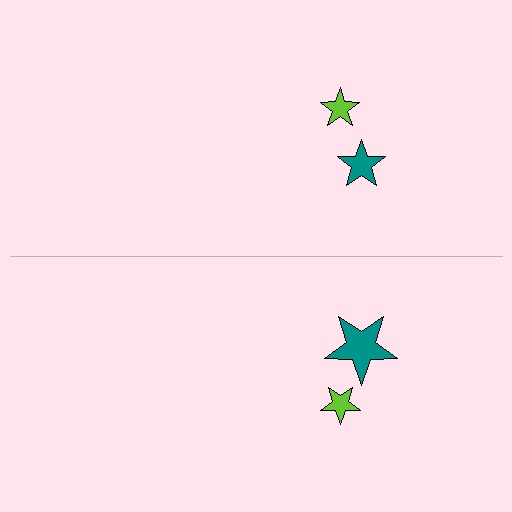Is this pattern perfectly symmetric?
No, the pattern is not perfectly symmetric. The teal star on the bottom side has a different size than its mirror counterpart.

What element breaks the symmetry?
The teal star on the bottom side has a different size than its mirror counterpart.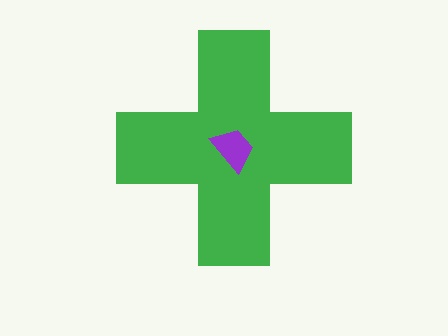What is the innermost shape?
The purple trapezoid.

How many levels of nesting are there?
2.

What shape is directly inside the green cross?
The purple trapezoid.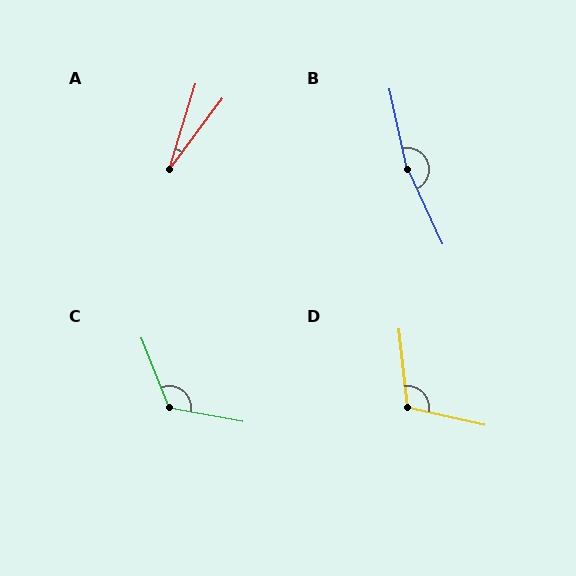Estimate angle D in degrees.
Approximately 109 degrees.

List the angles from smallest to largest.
A (20°), D (109°), C (122°), B (167°).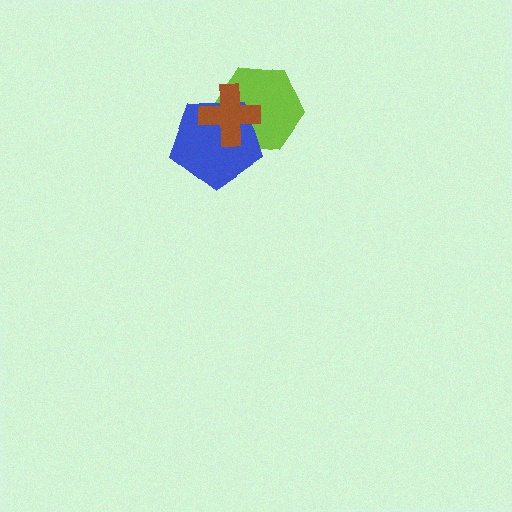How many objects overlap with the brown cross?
2 objects overlap with the brown cross.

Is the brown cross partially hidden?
No, no other shape covers it.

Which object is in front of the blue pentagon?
The brown cross is in front of the blue pentagon.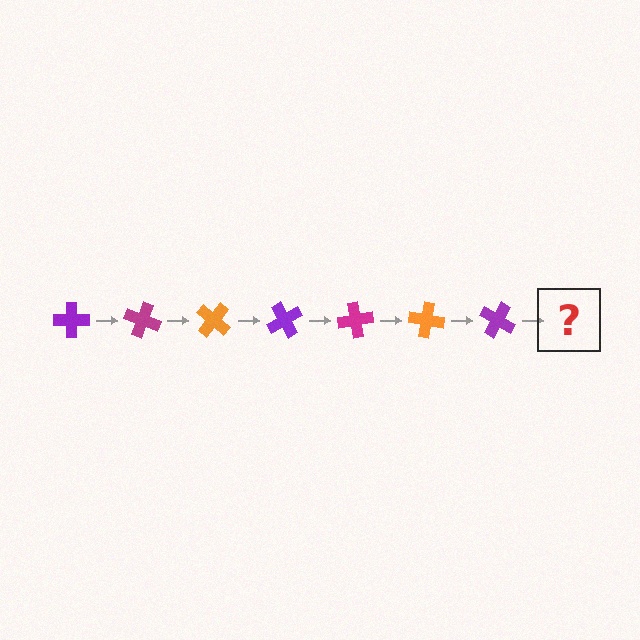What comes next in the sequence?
The next element should be a magenta cross, rotated 140 degrees from the start.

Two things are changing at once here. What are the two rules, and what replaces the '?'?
The two rules are that it rotates 20 degrees each step and the color cycles through purple, magenta, and orange. The '?' should be a magenta cross, rotated 140 degrees from the start.